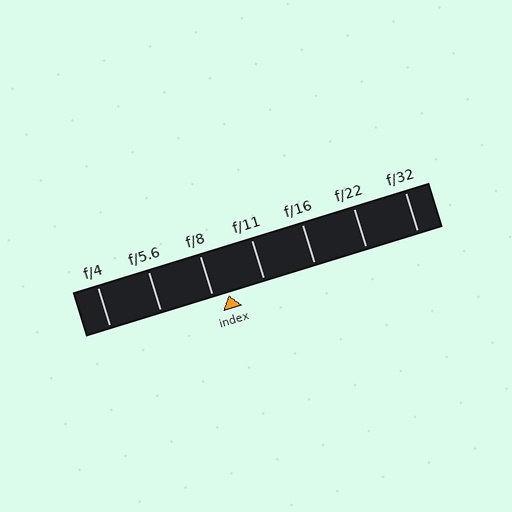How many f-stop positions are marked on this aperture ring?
There are 7 f-stop positions marked.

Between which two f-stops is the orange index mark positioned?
The index mark is between f/8 and f/11.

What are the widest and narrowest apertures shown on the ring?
The widest aperture shown is f/4 and the narrowest is f/32.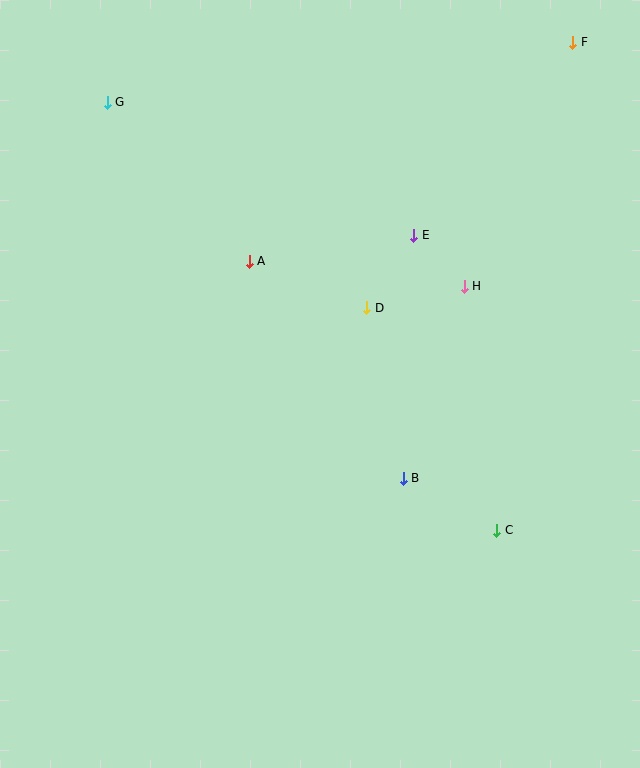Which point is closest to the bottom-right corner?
Point C is closest to the bottom-right corner.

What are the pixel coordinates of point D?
Point D is at (367, 308).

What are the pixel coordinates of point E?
Point E is at (414, 235).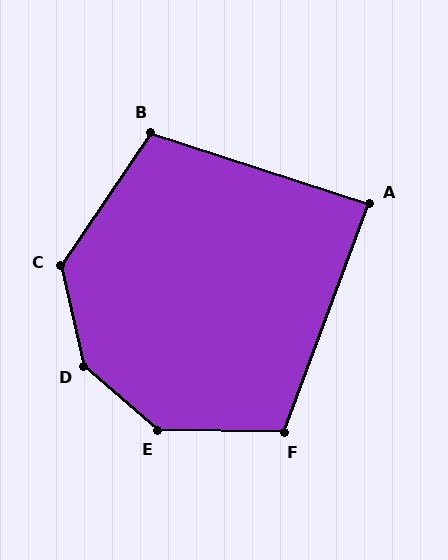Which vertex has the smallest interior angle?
A, at approximately 88 degrees.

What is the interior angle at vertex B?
Approximately 107 degrees (obtuse).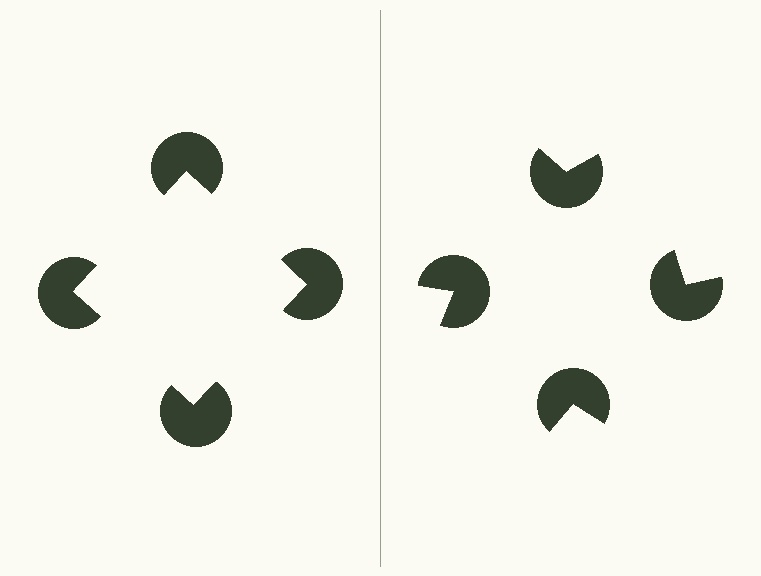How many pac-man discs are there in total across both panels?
8 — 4 on each side.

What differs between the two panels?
The pac-man discs are positioned identically on both sides; only the wedge orientations differ. On the left they align to a square; on the right they are misaligned.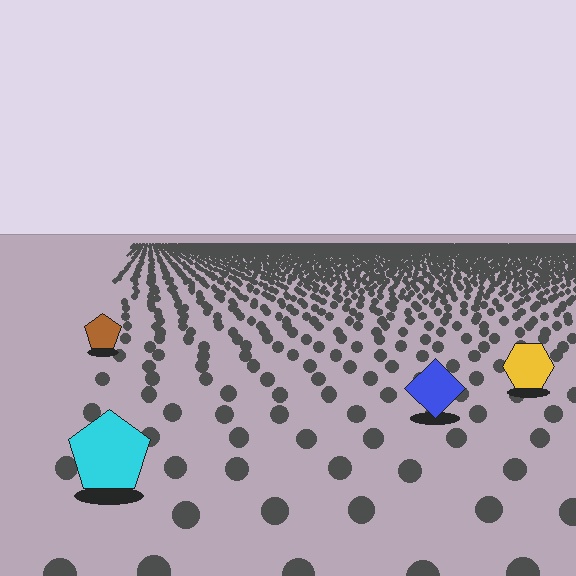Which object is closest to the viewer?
The cyan pentagon is closest. The texture marks near it are larger and more spread out.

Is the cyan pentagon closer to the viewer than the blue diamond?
Yes. The cyan pentagon is closer — you can tell from the texture gradient: the ground texture is coarser near it.